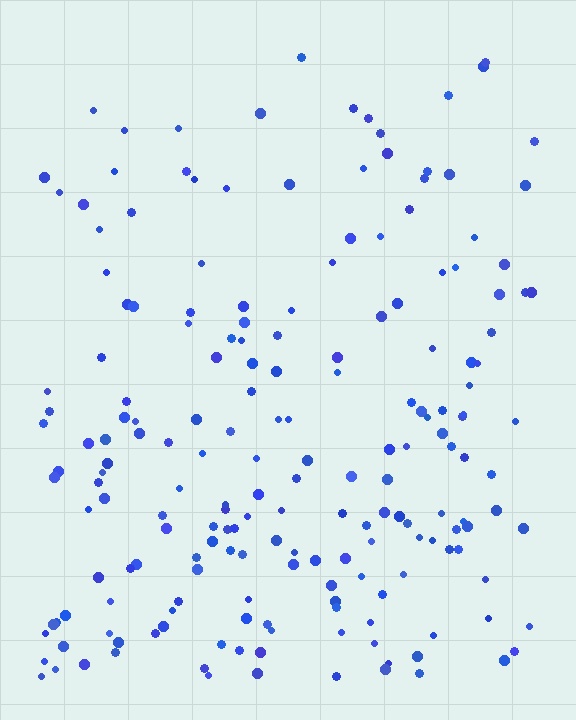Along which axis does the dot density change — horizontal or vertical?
Vertical.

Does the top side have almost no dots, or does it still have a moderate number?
Still a moderate number, just noticeably fewer than the bottom.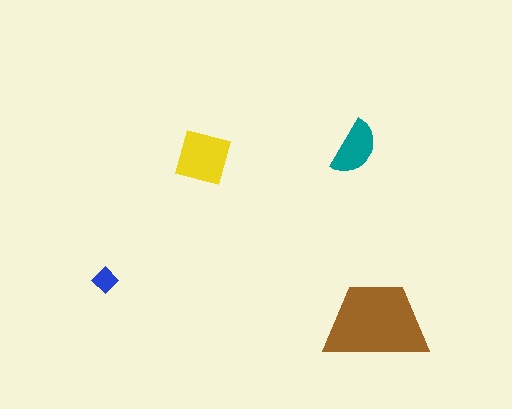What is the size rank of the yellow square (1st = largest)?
2nd.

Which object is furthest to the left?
The blue diamond is leftmost.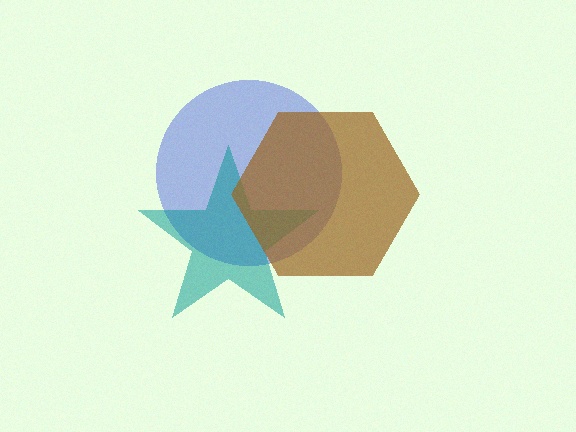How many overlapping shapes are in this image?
There are 3 overlapping shapes in the image.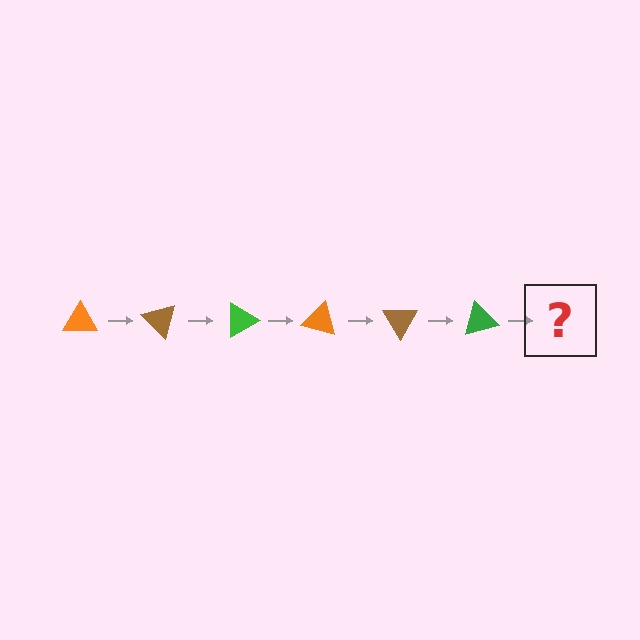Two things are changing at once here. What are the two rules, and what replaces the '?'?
The two rules are that it rotates 45 degrees each step and the color cycles through orange, brown, and green. The '?' should be an orange triangle, rotated 270 degrees from the start.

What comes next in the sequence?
The next element should be an orange triangle, rotated 270 degrees from the start.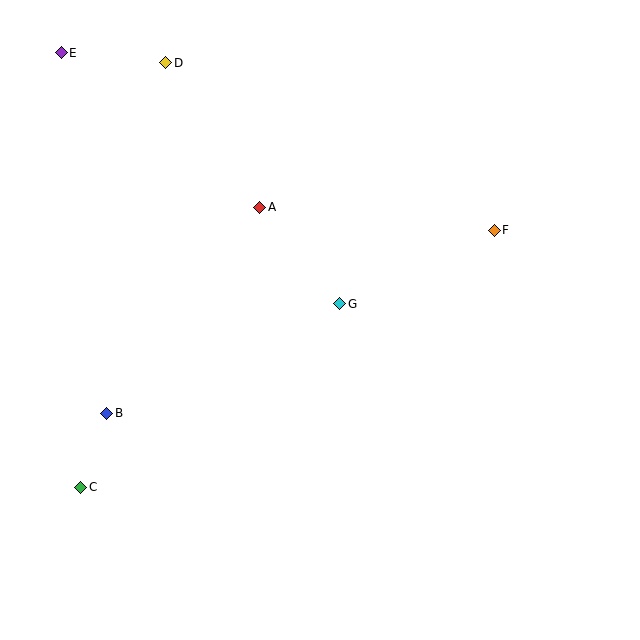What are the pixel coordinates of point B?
Point B is at (107, 413).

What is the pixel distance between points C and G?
The distance between C and G is 317 pixels.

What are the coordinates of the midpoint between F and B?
The midpoint between F and B is at (301, 322).